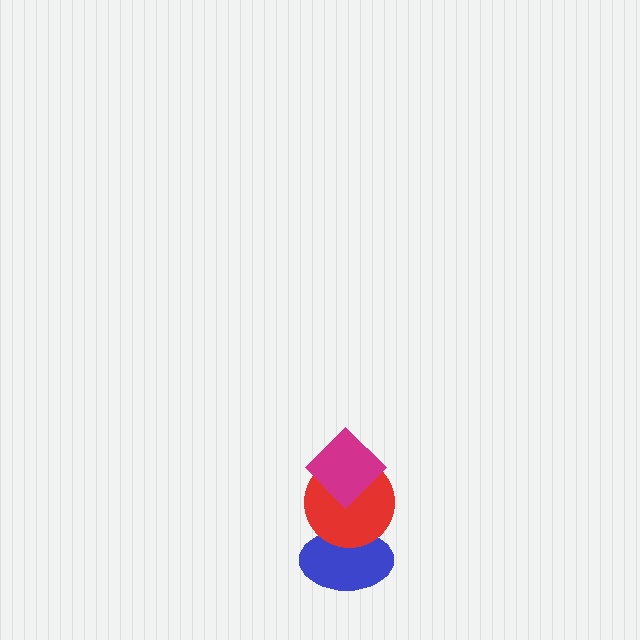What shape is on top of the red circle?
The magenta diamond is on top of the red circle.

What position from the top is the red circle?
The red circle is 2nd from the top.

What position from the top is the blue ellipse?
The blue ellipse is 3rd from the top.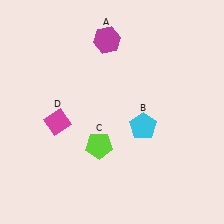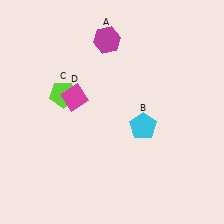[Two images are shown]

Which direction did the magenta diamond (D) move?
The magenta diamond (D) moved up.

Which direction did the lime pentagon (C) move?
The lime pentagon (C) moved up.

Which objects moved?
The objects that moved are: the lime pentagon (C), the magenta diamond (D).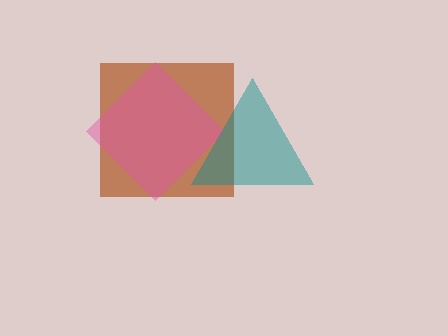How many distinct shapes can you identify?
There are 3 distinct shapes: a brown square, a pink diamond, a teal triangle.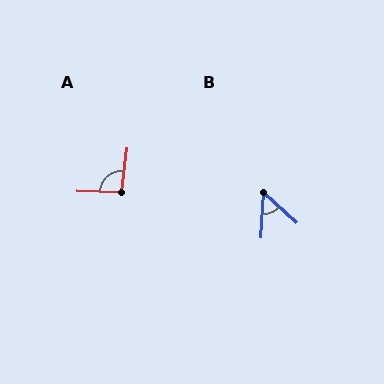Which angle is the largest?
A, at approximately 94 degrees.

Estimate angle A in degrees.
Approximately 94 degrees.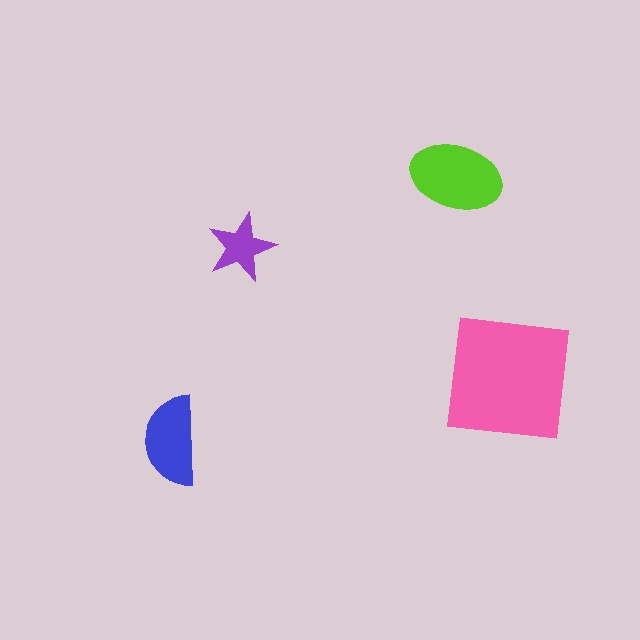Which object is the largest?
The pink square.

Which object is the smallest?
The purple star.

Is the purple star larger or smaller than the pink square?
Smaller.